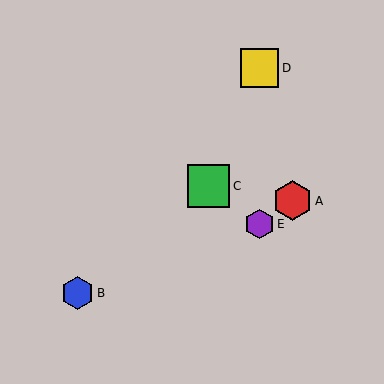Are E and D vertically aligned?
Yes, both are at x≈259.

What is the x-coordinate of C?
Object C is at x≈209.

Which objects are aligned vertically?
Objects D, E are aligned vertically.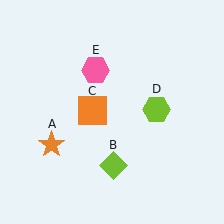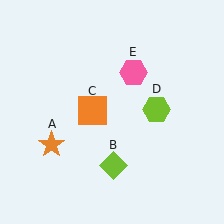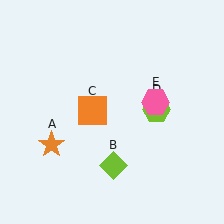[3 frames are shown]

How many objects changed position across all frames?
1 object changed position: pink hexagon (object E).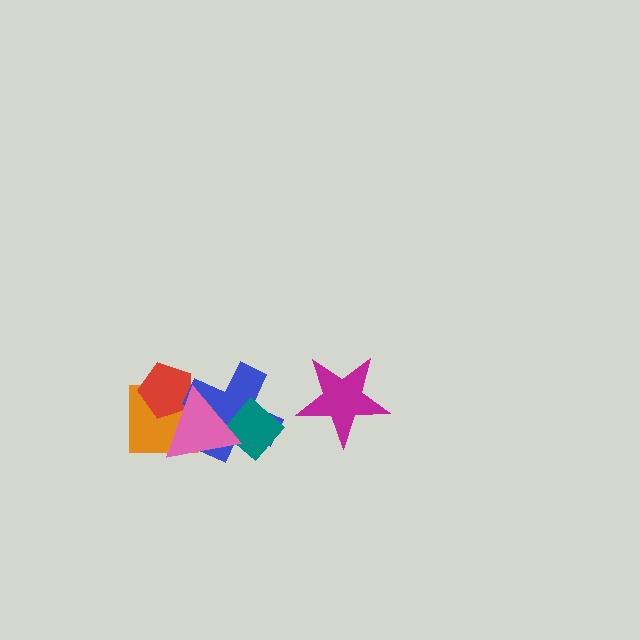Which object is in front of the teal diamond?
The pink triangle is in front of the teal diamond.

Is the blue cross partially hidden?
Yes, it is partially covered by another shape.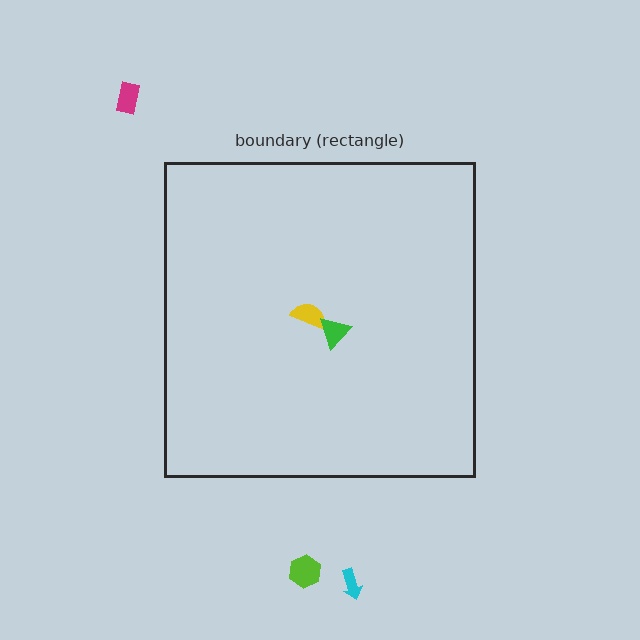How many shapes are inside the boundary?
2 inside, 3 outside.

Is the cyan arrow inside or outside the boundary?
Outside.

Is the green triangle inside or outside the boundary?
Inside.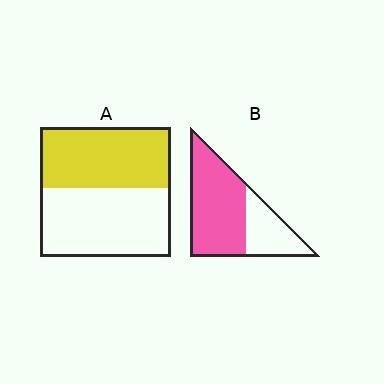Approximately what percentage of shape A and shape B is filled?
A is approximately 45% and B is approximately 65%.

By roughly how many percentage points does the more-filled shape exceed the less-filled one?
By roughly 20 percentage points (B over A).